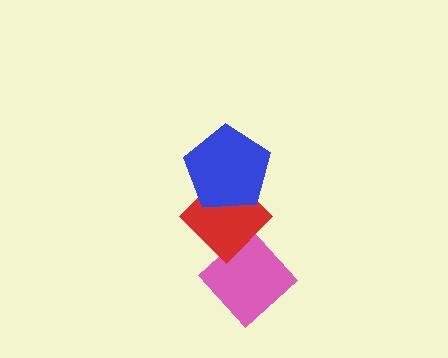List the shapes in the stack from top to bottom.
From top to bottom: the blue pentagon, the red diamond, the pink diamond.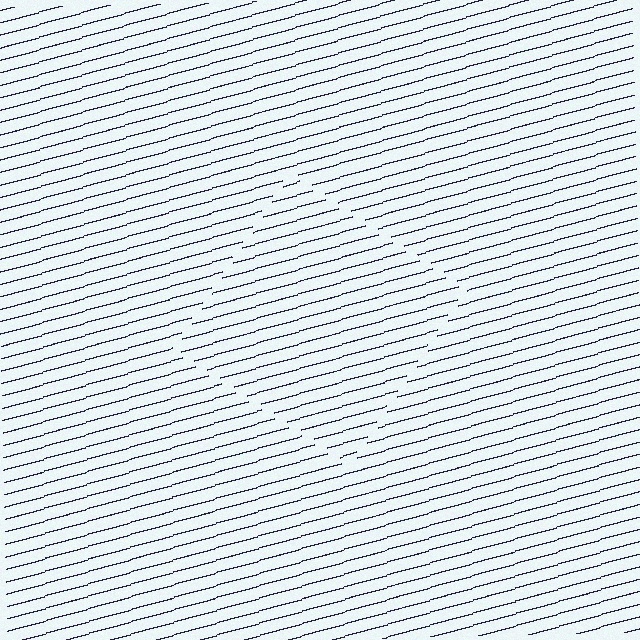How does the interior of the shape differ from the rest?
The interior of the shape contains the same grating, shifted by half a period — the contour is defined by the phase discontinuity where line-ends from the inner and outer gratings abut.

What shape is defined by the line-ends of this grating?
An illusory square. The interior of the shape contains the same grating, shifted by half a period — the contour is defined by the phase discontinuity where line-ends from the inner and outer gratings abut.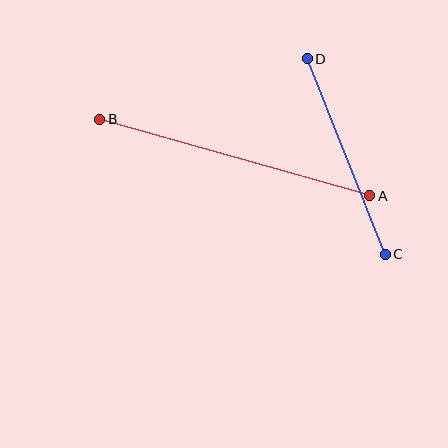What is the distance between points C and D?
The distance is approximately 211 pixels.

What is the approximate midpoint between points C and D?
The midpoint is at approximately (346, 157) pixels.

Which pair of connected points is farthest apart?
Points A and B are farthest apart.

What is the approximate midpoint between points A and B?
The midpoint is at approximately (235, 157) pixels.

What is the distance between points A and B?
The distance is approximately 281 pixels.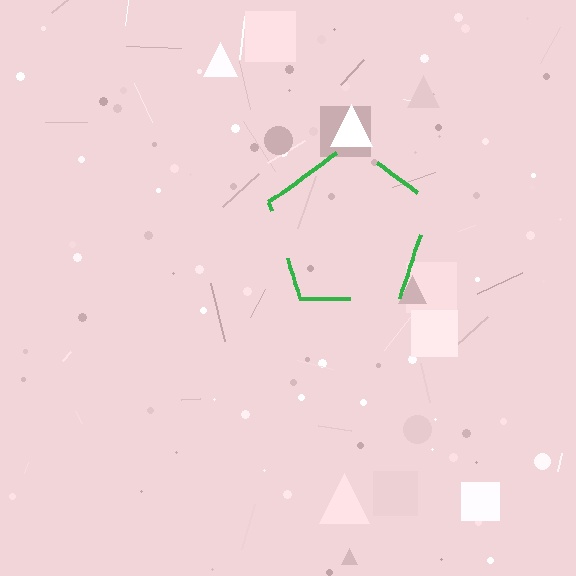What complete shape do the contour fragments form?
The contour fragments form a pentagon.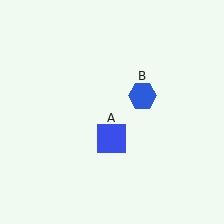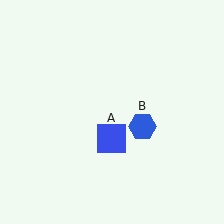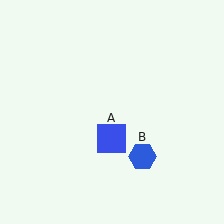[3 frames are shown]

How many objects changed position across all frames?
1 object changed position: blue hexagon (object B).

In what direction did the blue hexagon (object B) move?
The blue hexagon (object B) moved down.